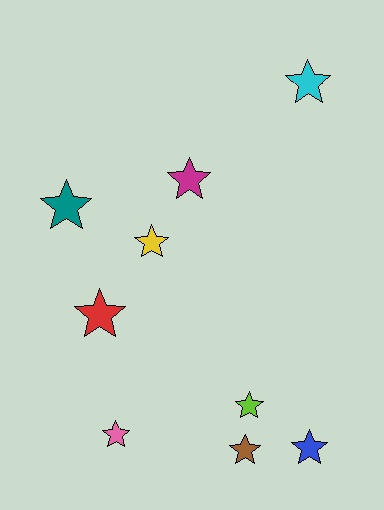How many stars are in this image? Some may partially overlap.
There are 9 stars.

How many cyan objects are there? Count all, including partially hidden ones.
There is 1 cyan object.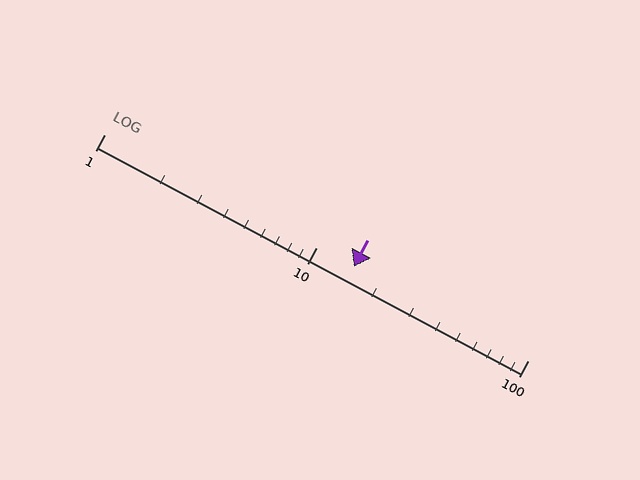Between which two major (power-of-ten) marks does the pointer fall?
The pointer is between 10 and 100.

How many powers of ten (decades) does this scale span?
The scale spans 2 decades, from 1 to 100.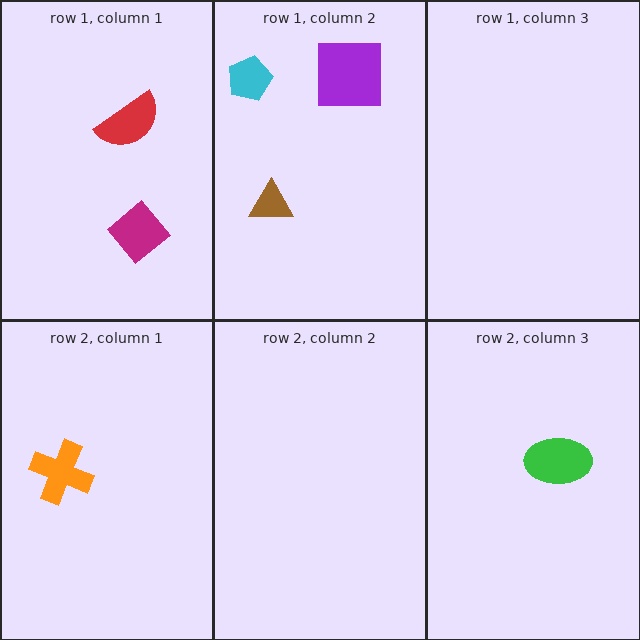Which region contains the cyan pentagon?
The row 1, column 2 region.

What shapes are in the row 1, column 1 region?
The magenta diamond, the red semicircle.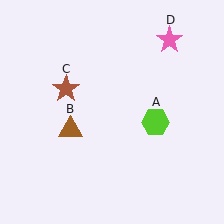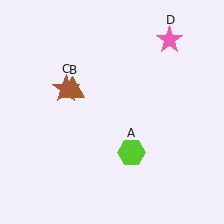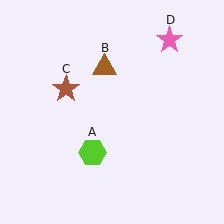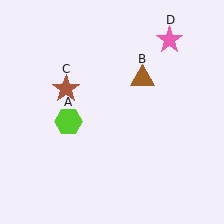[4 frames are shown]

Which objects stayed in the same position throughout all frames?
Brown star (object C) and pink star (object D) remained stationary.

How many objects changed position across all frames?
2 objects changed position: lime hexagon (object A), brown triangle (object B).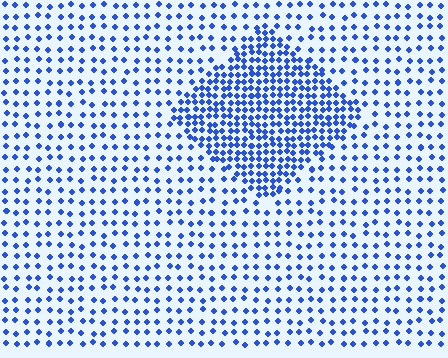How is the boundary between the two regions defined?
The boundary is defined by a change in element density (approximately 2.4x ratio). All elements are the same color, size, and shape.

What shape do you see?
I see a diamond.